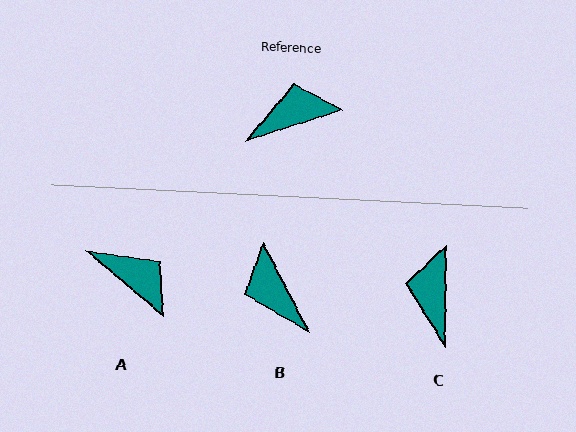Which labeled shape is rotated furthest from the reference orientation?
B, about 99 degrees away.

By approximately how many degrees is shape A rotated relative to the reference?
Approximately 58 degrees clockwise.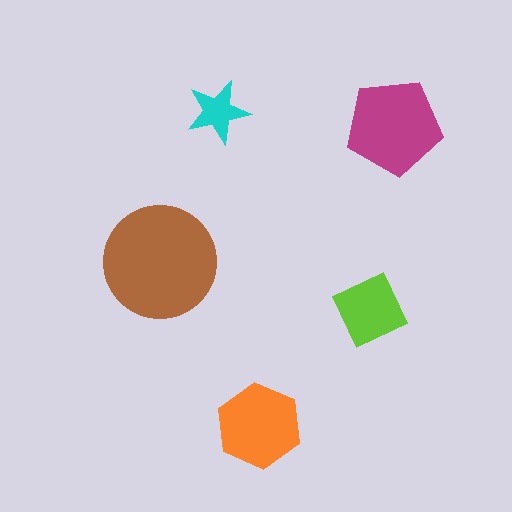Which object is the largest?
The brown circle.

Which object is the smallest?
The cyan star.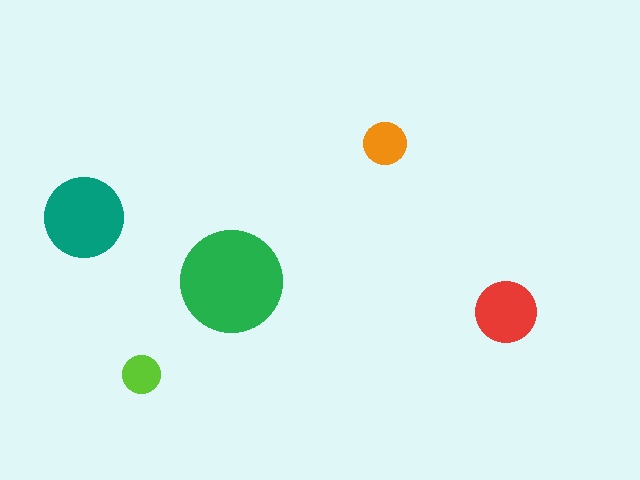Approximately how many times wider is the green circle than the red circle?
About 1.5 times wider.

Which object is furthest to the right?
The red circle is rightmost.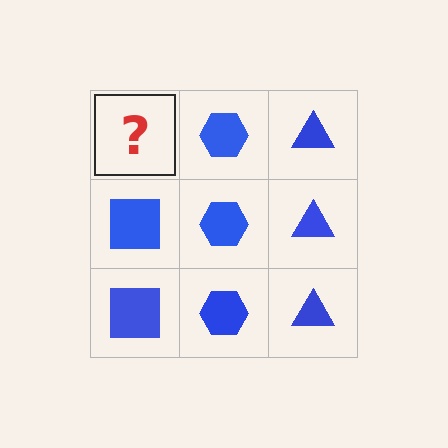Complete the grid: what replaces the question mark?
The question mark should be replaced with a blue square.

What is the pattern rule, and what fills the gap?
The rule is that each column has a consistent shape. The gap should be filled with a blue square.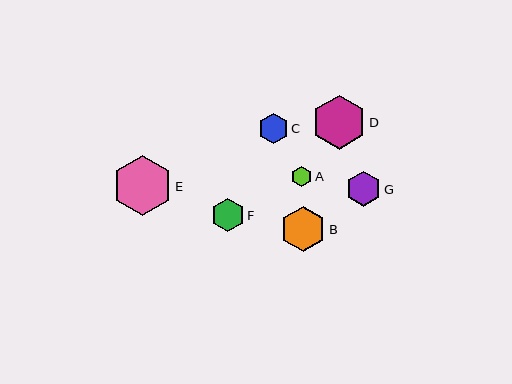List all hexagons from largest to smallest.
From largest to smallest: E, D, B, G, F, C, A.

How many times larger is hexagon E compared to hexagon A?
Hexagon E is approximately 2.9 times the size of hexagon A.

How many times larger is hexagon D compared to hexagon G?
Hexagon D is approximately 1.5 times the size of hexagon G.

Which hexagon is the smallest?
Hexagon A is the smallest with a size of approximately 20 pixels.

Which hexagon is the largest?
Hexagon E is the largest with a size of approximately 60 pixels.